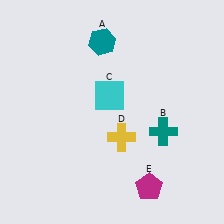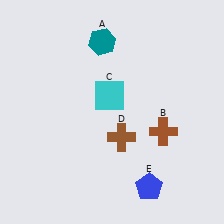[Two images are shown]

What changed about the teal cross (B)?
In Image 1, B is teal. In Image 2, it changed to brown.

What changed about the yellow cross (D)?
In Image 1, D is yellow. In Image 2, it changed to brown.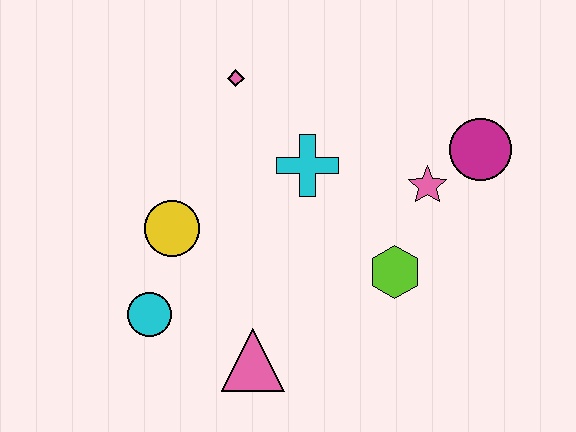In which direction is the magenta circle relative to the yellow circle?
The magenta circle is to the right of the yellow circle.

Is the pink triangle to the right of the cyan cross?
No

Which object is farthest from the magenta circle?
The cyan circle is farthest from the magenta circle.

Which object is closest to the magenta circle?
The pink star is closest to the magenta circle.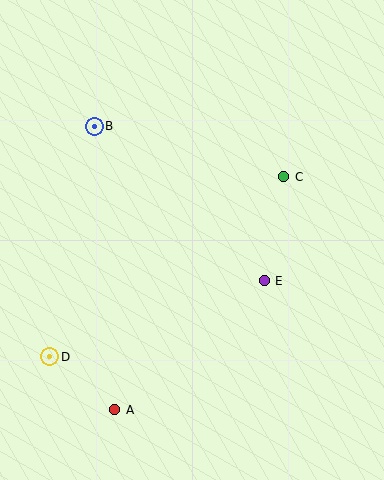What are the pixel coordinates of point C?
Point C is at (284, 177).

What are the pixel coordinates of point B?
Point B is at (94, 126).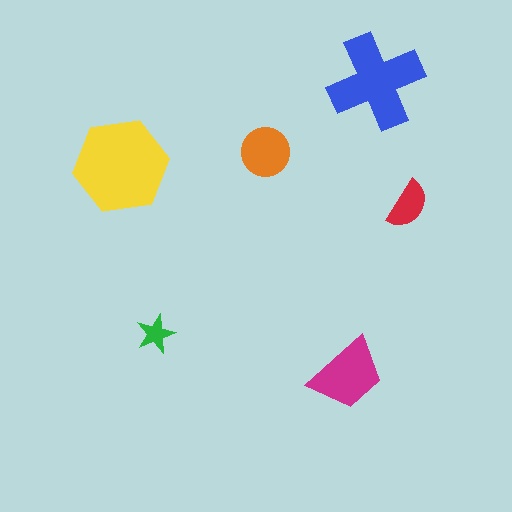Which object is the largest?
The yellow hexagon.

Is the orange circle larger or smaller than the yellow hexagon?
Smaller.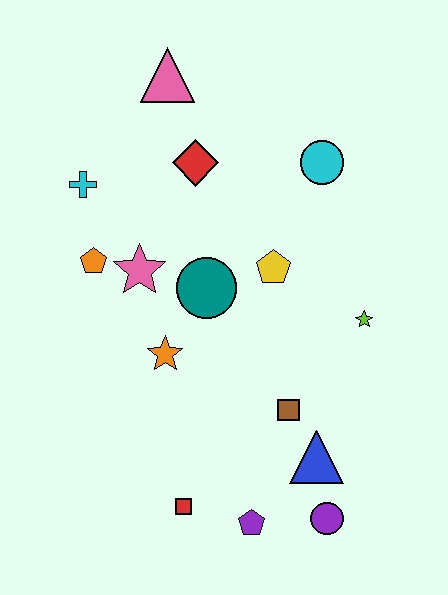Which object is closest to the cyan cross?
The orange pentagon is closest to the cyan cross.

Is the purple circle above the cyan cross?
No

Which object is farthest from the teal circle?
The purple circle is farthest from the teal circle.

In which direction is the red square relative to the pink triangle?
The red square is below the pink triangle.